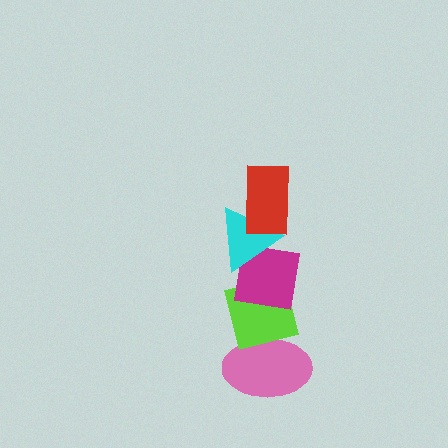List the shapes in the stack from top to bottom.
From top to bottom: the red rectangle, the cyan triangle, the magenta square, the lime square, the pink ellipse.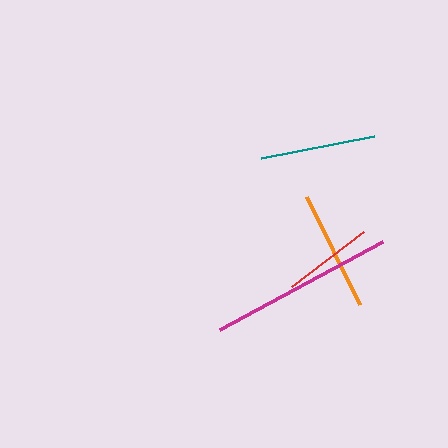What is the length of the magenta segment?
The magenta segment is approximately 185 pixels long.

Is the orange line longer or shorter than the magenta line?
The magenta line is longer than the orange line.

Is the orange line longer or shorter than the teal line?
The orange line is longer than the teal line.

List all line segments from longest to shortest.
From longest to shortest: magenta, orange, teal, red.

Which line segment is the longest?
The magenta line is the longest at approximately 185 pixels.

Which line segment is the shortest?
The red line is the shortest at approximately 91 pixels.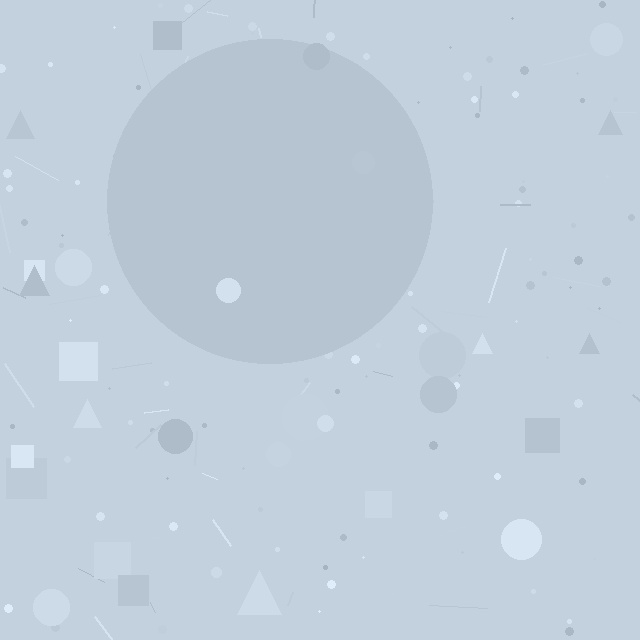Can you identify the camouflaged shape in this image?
The camouflaged shape is a circle.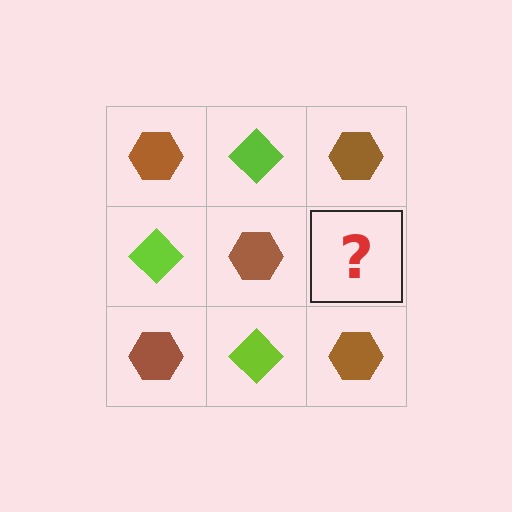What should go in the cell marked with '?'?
The missing cell should contain a lime diamond.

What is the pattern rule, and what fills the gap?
The rule is that it alternates brown hexagon and lime diamond in a checkerboard pattern. The gap should be filled with a lime diamond.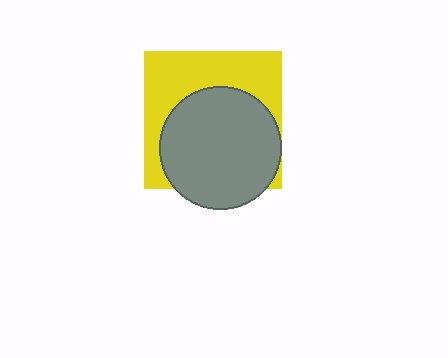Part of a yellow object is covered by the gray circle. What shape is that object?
It is a square.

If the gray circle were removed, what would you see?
You would see the complete yellow square.